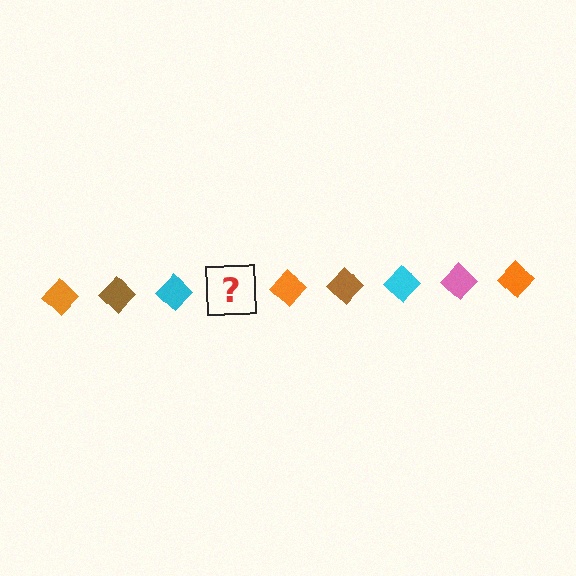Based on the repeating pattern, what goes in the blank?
The blank should be a pink diamond.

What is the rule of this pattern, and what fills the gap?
The rule is that the pattern cycles through orange, brown, cyan, pink diamonds. The gap should be filled with a pink diamond.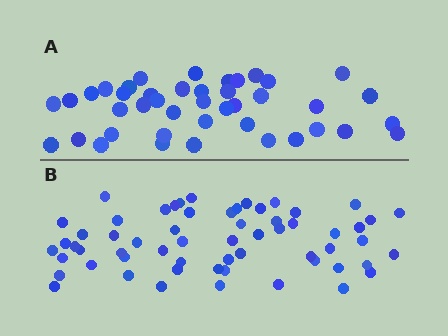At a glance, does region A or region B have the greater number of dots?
Region B (the bottom region) has more dots.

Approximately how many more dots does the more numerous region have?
Region B has approximately 20 more dots than region A.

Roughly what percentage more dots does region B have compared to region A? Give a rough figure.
About 45% more.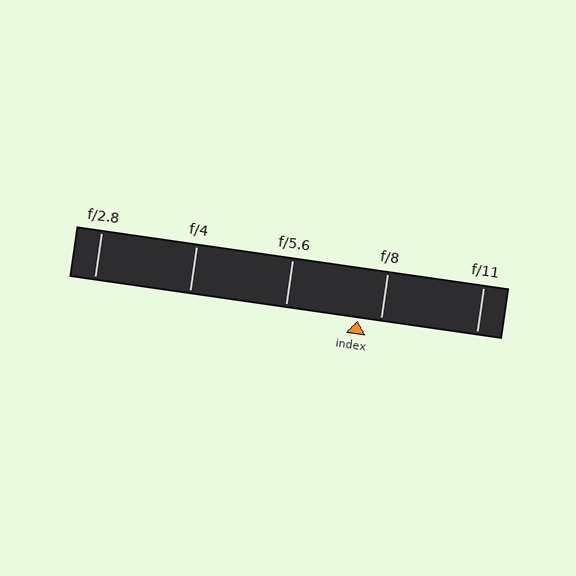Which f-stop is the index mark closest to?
The index mark is closest to f/8.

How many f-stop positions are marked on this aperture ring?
There are 5 f-stop positions marked.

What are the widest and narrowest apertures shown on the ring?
The widest aperture shown is f/2.8 and the narrowest is f/11.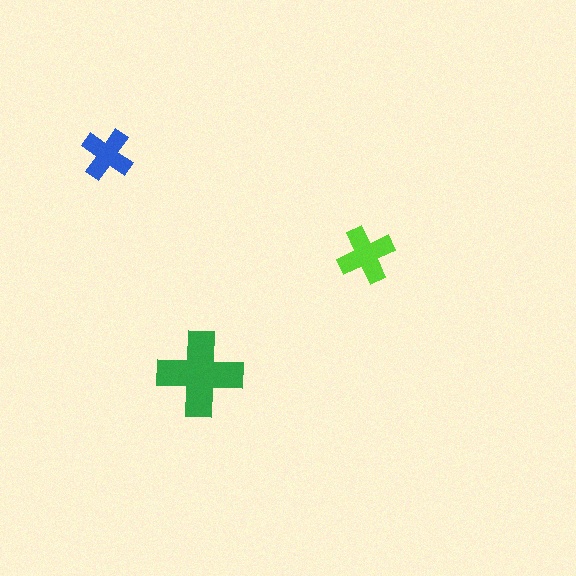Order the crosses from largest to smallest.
the green one, the lime one, the blue one.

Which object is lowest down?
The green cross is bottommost.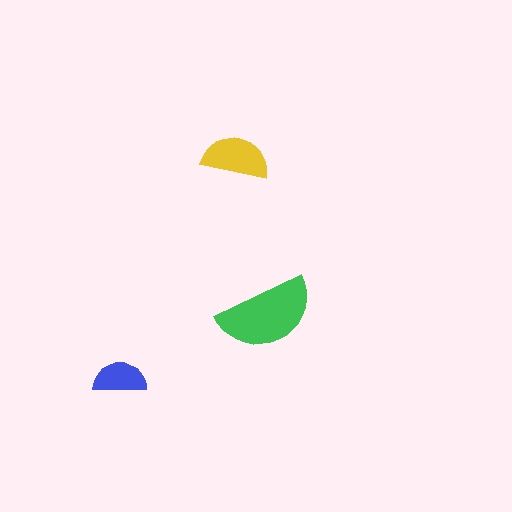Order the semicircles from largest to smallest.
the green one, the yellow one, the blue one.